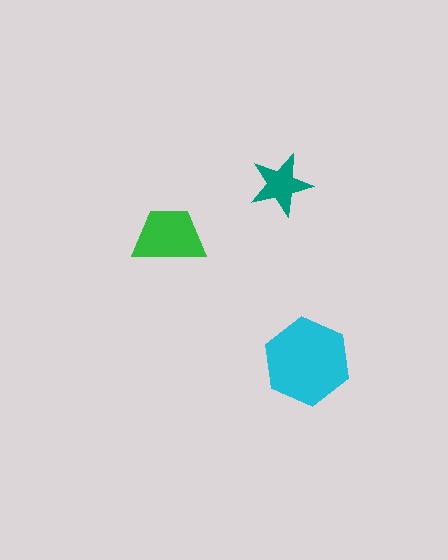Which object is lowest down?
The cyan hexagon is bottommost.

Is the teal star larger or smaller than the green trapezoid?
Smaller.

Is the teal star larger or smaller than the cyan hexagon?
Smaller.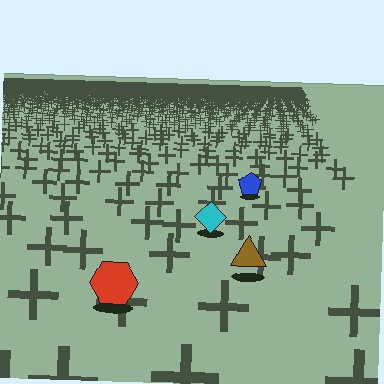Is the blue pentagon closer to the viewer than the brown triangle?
No. The brown triangle is closer — you can tell from the texture gradient: the ground texture is coarser near it.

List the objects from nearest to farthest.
From nearest to farthest: the red hexagon, the brown triangle, the cyan diamond, the blue pentagon.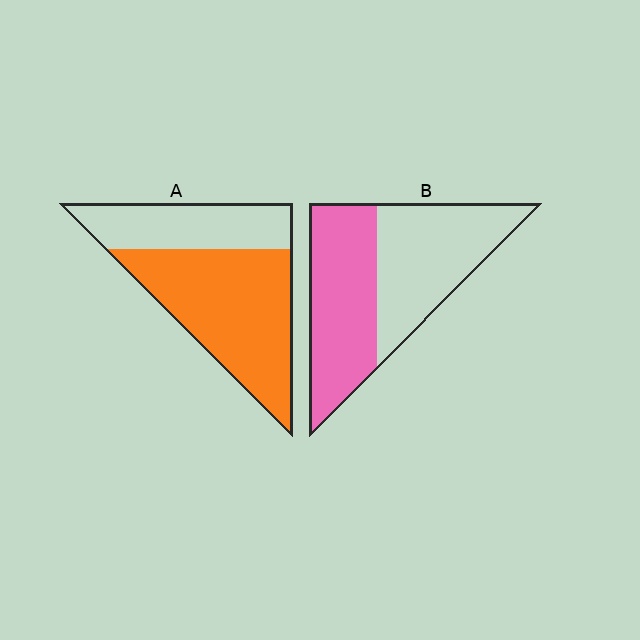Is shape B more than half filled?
Roughly half.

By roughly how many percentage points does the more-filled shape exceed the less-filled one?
By roughly 15 percentage points (A over B).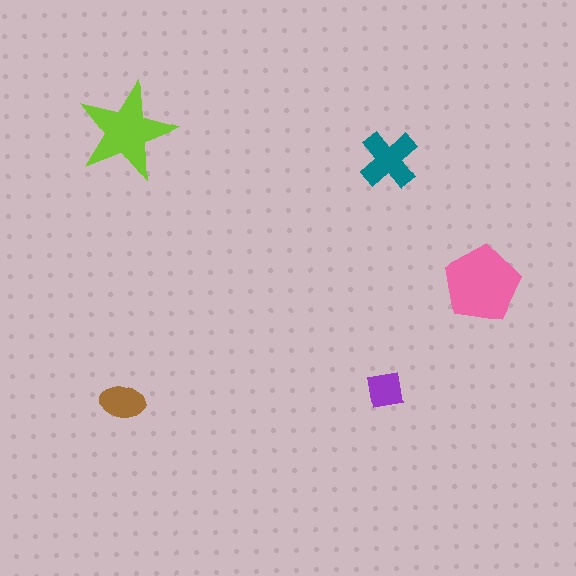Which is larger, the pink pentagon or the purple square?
The pink pentagon.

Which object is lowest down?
The brown ellipse is bottommost.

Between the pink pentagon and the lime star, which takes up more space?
The pink pentagon.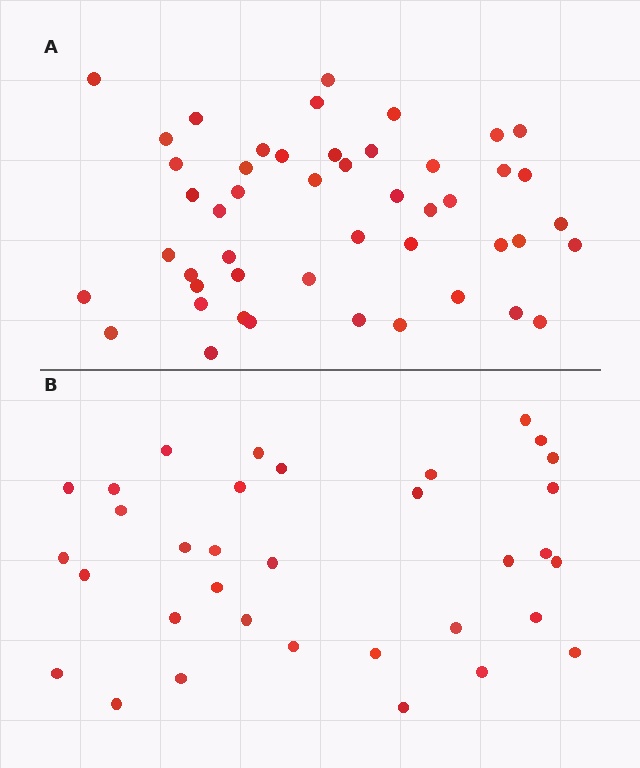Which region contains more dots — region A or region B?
Region A (the top region) has more dots.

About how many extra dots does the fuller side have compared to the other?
Region A has approximately 15 more dots than region B.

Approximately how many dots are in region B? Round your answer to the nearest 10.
About 30 dots. (The exact count is 34, which rounds to 30.)